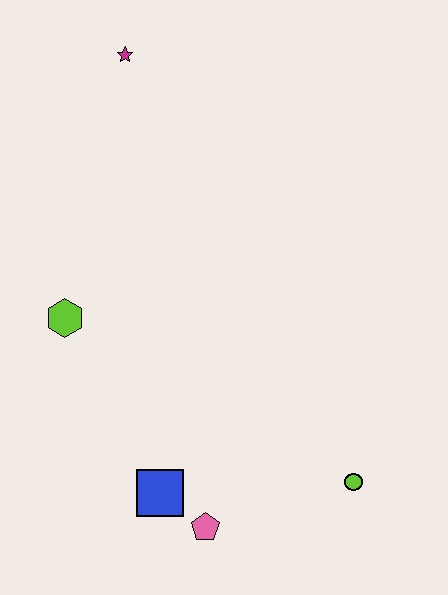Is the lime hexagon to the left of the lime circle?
Yes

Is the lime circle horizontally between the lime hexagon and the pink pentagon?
No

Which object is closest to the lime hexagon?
The blue square is closest to the lime hexagon.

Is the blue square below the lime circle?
Yes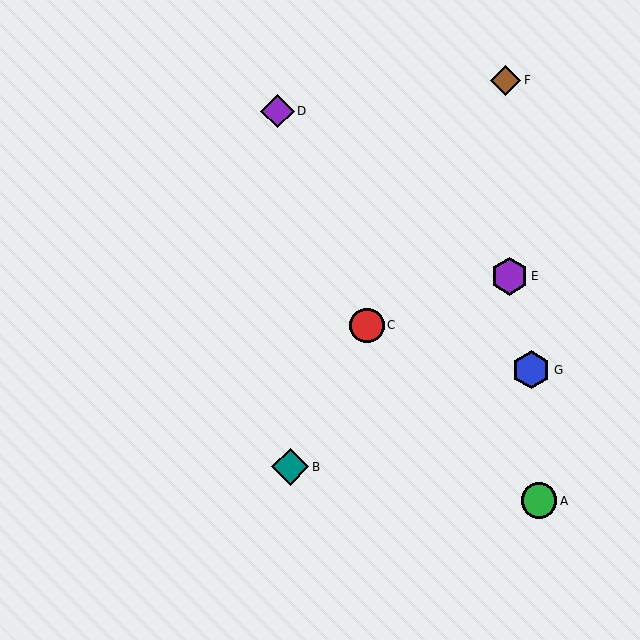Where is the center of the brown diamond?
The center of the brown diamond is at (506, 80).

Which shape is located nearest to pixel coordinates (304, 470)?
The teal diamond (labeled B) at (290, 467) is nearest to that location.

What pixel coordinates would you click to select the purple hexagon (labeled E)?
Click at (509, 276) to select the purple hexagon E.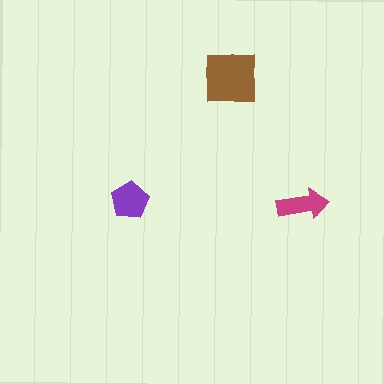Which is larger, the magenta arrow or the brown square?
The brown square.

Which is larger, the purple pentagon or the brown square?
The brown square.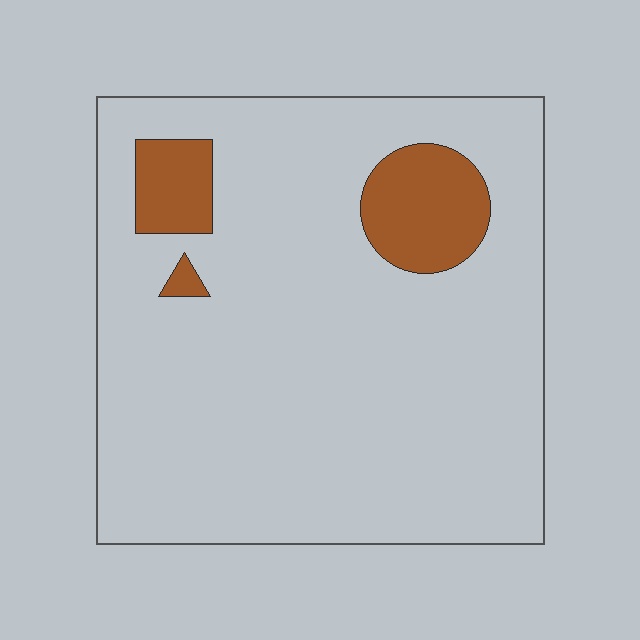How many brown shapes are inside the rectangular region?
3.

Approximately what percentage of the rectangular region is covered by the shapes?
Approximately 10%.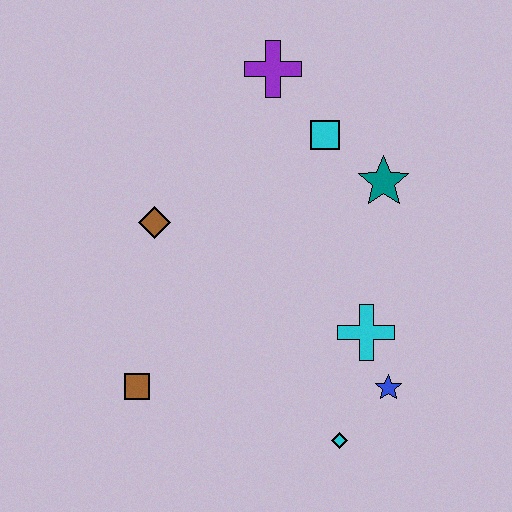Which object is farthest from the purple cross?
The cyan diamond is farthest from the purple cross.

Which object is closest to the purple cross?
The cyan square is closest to the purple cross.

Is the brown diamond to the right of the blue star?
No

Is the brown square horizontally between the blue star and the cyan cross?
No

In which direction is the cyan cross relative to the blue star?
The cyan cross is above the blue star.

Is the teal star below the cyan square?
Yes